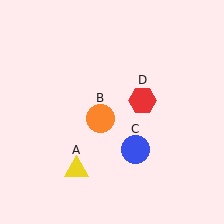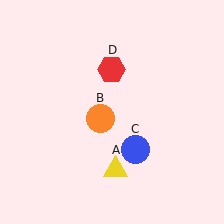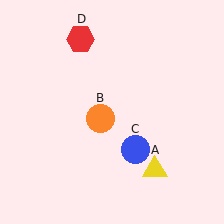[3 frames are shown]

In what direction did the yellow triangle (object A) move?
The yellow triangle (object A) moved right.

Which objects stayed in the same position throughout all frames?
Orange circle (object B) and blue circle (object C) remained stationary.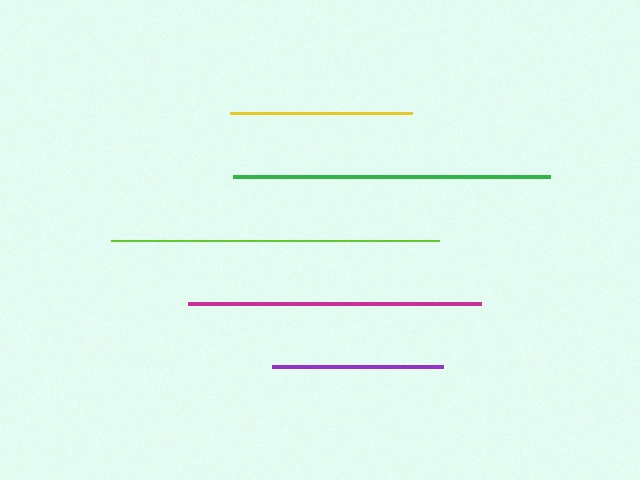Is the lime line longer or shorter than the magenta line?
The lime line is longer than the magenta line.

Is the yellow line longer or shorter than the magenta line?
The magenta line is longer than the yellow line.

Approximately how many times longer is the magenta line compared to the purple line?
The magenta line is approximately 1.7 times the length of the purple line.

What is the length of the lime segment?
The lime segment is approximately 329 pixels long.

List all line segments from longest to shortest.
From longest to shortest: lime, green, magenta, yellow, purple.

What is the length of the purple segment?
The purple segment is approximately 171 pixels long.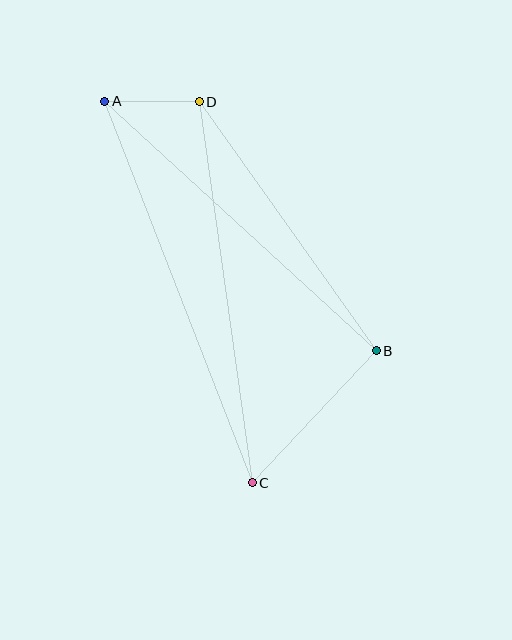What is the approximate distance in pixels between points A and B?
The distance between A and B is approximately 369 pixels.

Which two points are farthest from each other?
Points A and C are farthest from each other.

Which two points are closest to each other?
Points A and D are closest to each other.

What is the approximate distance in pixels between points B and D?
The distance between B and D is approximately 306 pixels.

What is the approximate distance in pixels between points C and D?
The distance between C and D is approximately 385 pixels.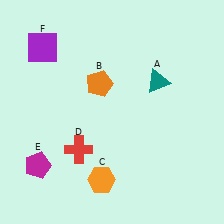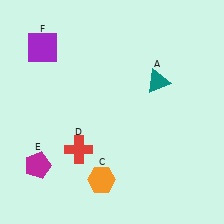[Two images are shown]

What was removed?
The orange pentagon (B) was removed in Image 2.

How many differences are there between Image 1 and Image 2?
There is 1 difference between the two images.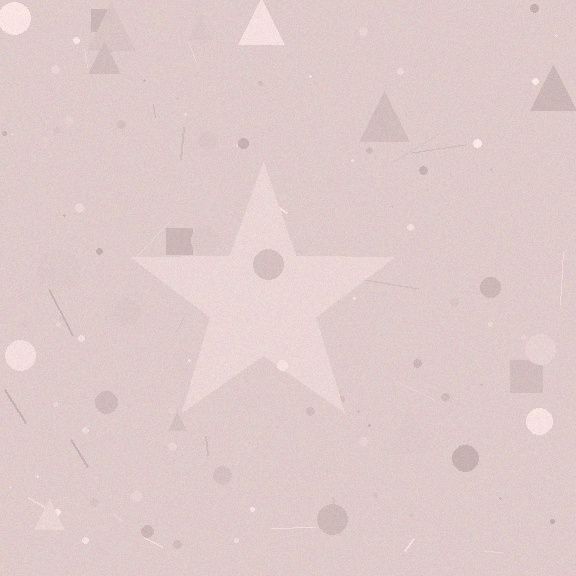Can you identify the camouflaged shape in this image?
The camouflaged shape is a star.